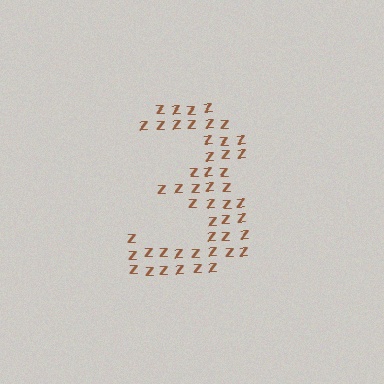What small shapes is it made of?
It is made of small letter Z's.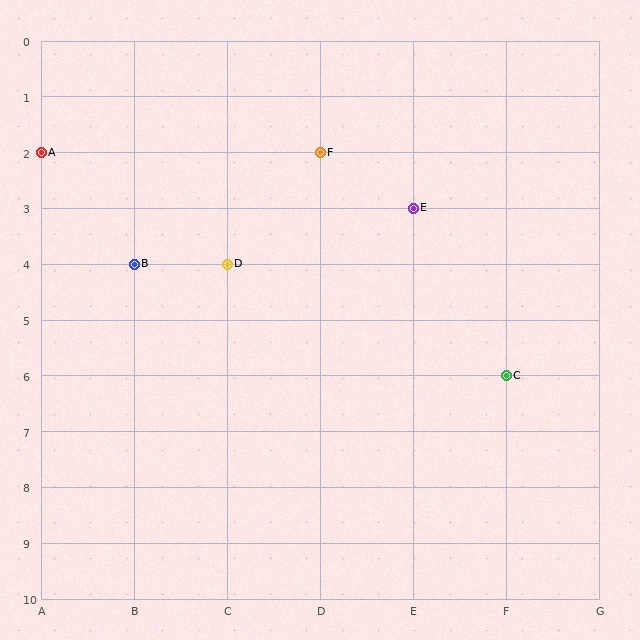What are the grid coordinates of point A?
Point A is at grid coordinates (A, 2).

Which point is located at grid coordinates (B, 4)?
Point B is at (B, 4).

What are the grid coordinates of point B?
Point B is at grid coordinates (B, 4).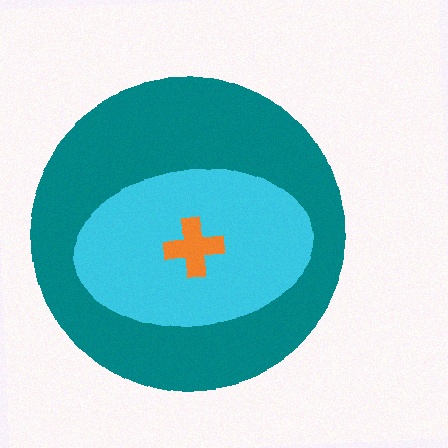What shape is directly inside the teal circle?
The cyan ellipse.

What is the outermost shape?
The teal circle.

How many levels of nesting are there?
3.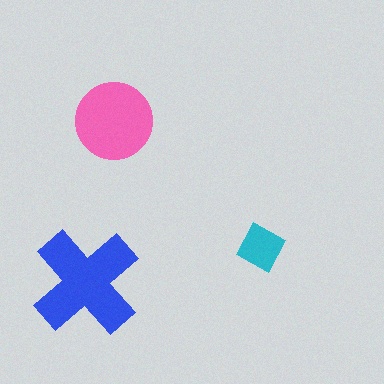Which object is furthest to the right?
The cyan square is rightmost.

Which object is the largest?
The blue cross.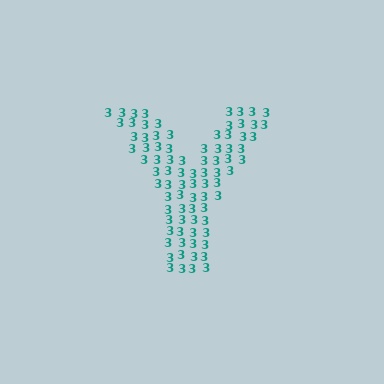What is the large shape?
The large shape is the letter Y.